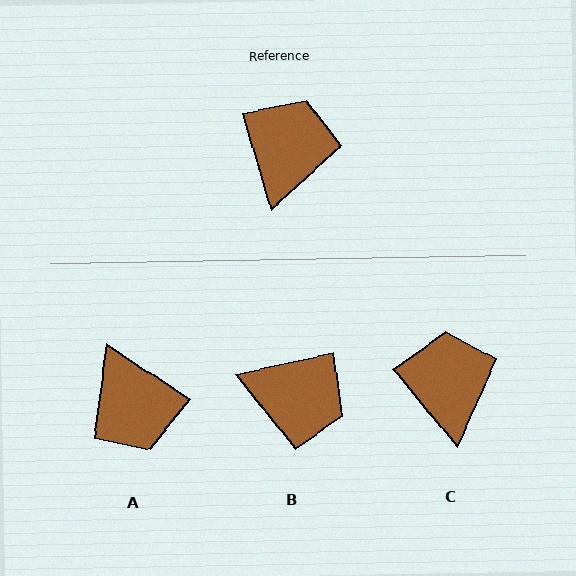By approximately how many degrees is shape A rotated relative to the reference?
Approximately 140 degrees clockwise.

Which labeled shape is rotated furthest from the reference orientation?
A, about 140 degrees away.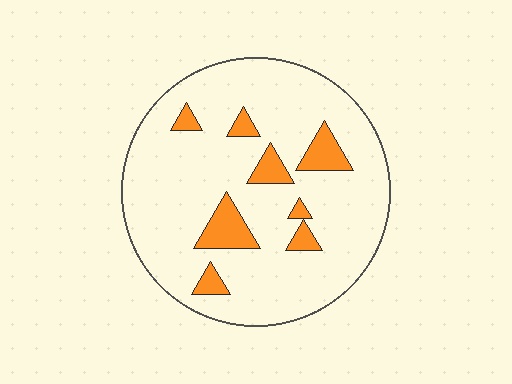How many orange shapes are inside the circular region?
8.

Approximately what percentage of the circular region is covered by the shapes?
Approximately 15%.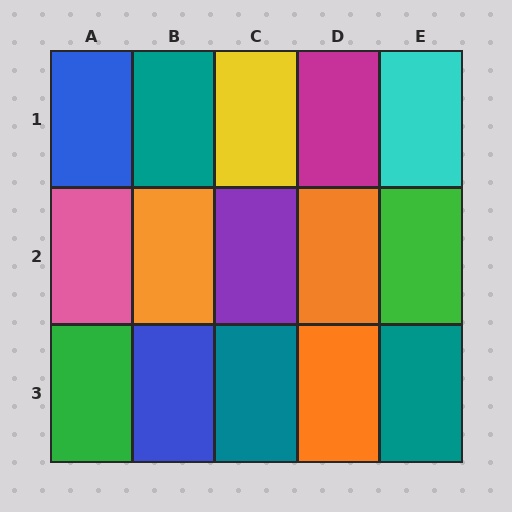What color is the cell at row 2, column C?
Purple.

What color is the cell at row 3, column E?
Teal.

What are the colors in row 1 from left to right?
Blue, teal, yellow, magenta, cyan.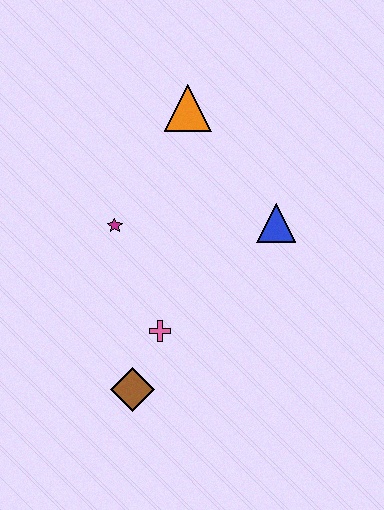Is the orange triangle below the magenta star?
No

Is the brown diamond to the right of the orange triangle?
No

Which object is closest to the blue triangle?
The orange triangle is closest to the blue triangle.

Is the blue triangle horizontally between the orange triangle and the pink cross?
No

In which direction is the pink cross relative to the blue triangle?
The pink cross is to the left of the blue triangle.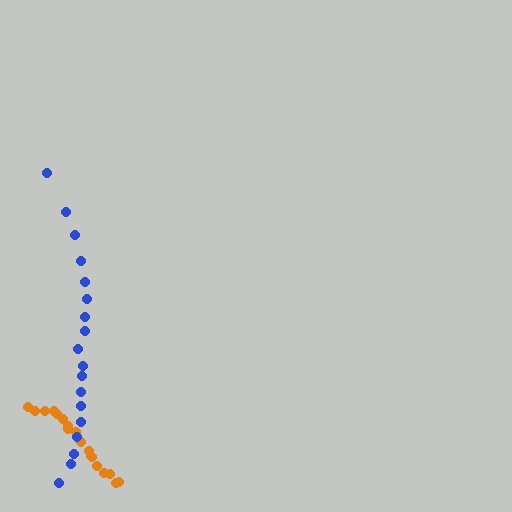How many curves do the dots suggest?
There are 2 distinct paths.